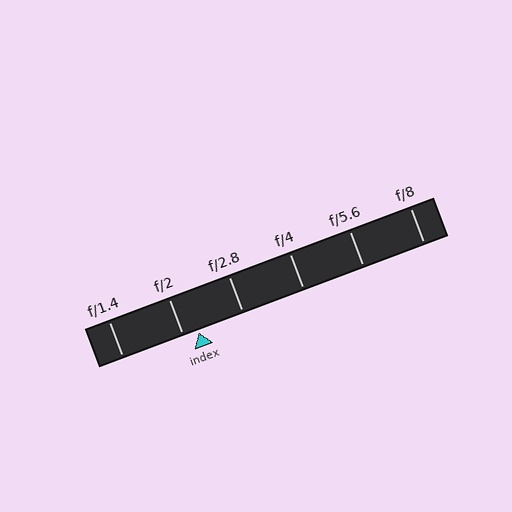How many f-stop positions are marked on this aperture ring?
There are 6 f-stop positions marked.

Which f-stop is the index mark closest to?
The index mark is closest to f/2.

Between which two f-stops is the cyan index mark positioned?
The index mark is between f/2 and f/2.8.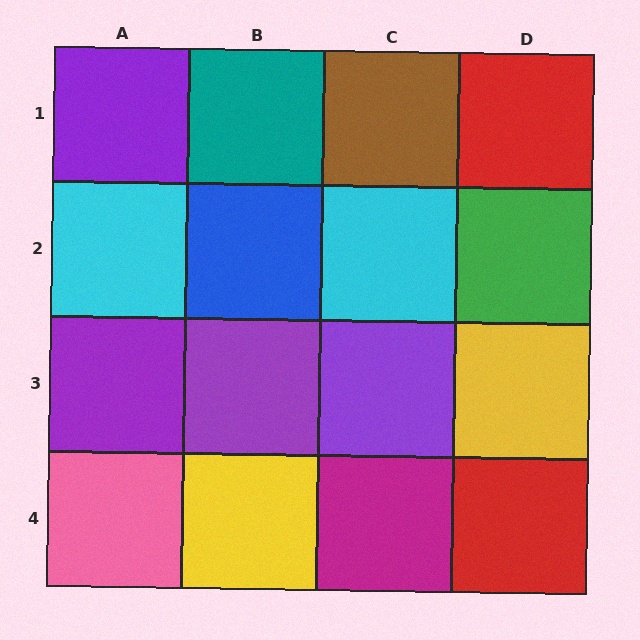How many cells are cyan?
2 cells are cyan.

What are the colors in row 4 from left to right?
Pink, yellow, magenta, red.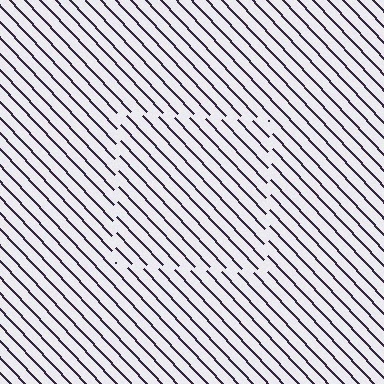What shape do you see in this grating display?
An illusory square. The interior of the shape contains the same grating, shifted by half a period — the contour is defined by the phase discontinuity where line-ends from the inner and outer gratings abut.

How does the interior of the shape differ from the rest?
The interior of the shape contains the same grating, shifted by half a period — the contour is defined by the phase discontinuity where line-ends from the inner and outer gratings abut.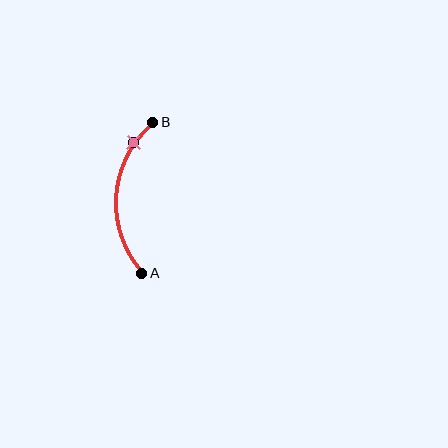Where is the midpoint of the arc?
The arc midpoint is the point on the curve farthest from the straight line joining A and B. It sits to the left of that line.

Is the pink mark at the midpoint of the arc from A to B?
No. The pink mark lies on the arc but is closer to endpoint B. The arc midpoint would be at the point on the curve equidistant along the arc from both A and B.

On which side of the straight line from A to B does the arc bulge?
The arc bulges to the left of the straight line connecting A and B.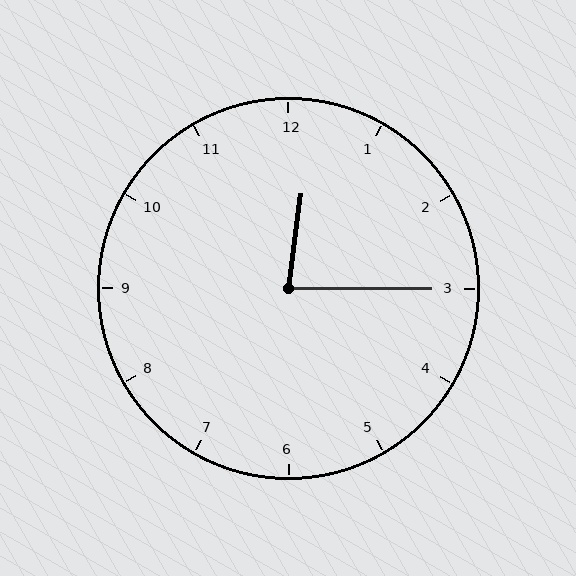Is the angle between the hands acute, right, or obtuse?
It is acute.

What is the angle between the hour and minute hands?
Approximately 82 degrees.